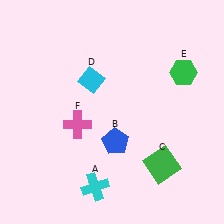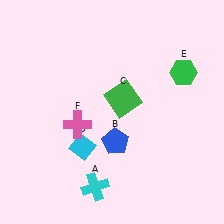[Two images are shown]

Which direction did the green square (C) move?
The green square (C) moved up.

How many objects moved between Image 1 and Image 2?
2 objects moved between the two images.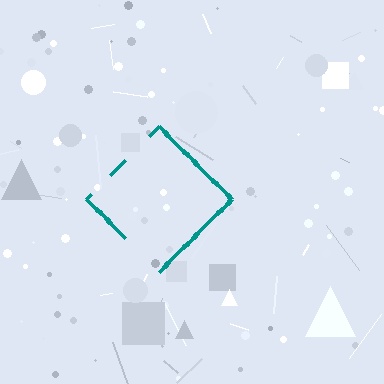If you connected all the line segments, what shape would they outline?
They would outline a diamond.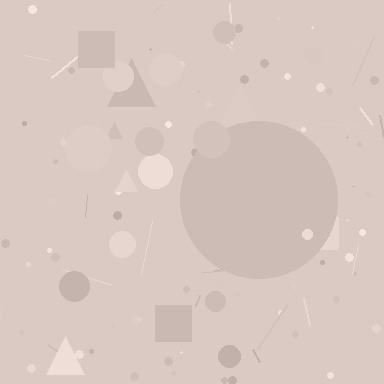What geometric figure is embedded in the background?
A circle is embedded in the background.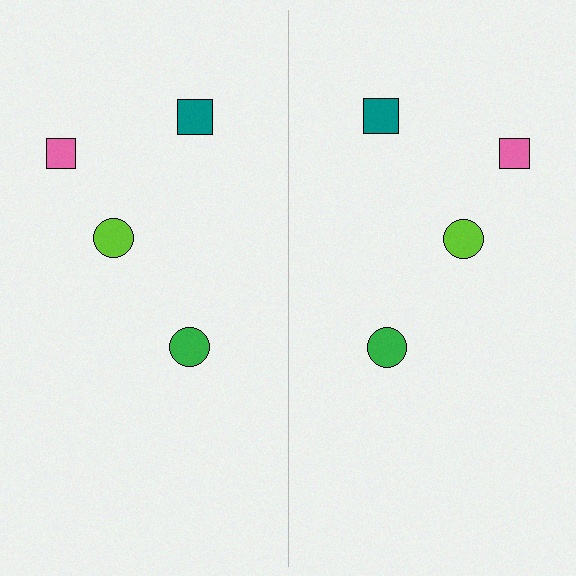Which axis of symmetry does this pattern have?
The pattern has a vertical axis of symmetry running through the center of the image.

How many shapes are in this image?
There are 8 shapes in this image.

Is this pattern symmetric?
Yes, this pattern has bilateral (reflection) symmetry.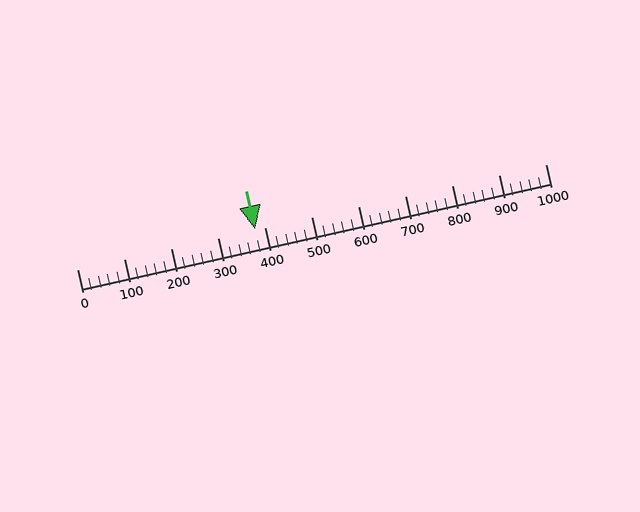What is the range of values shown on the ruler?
The ruler shows values from 0 to 1000.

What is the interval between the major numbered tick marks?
The major tick marks are spaced 100 units apart.